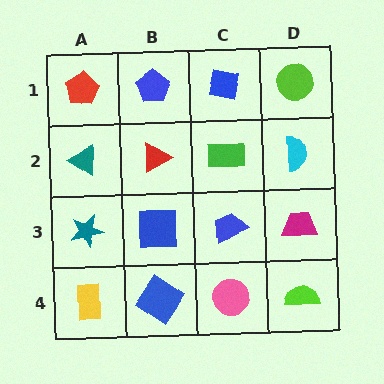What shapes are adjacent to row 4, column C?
A blue trapezoid (row 3, column C), a blue diamond (row 4, column B), a lime semicircle (row 4, column D).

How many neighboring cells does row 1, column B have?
3.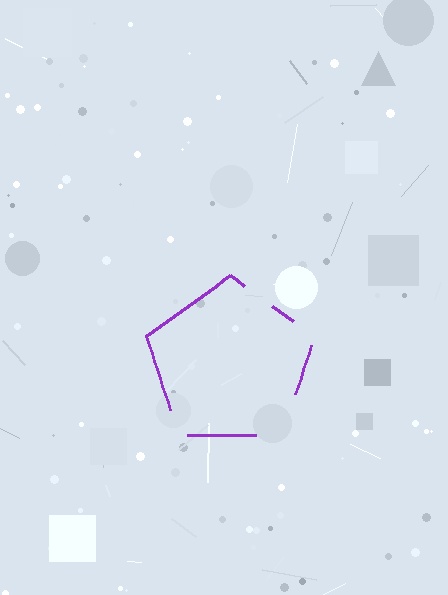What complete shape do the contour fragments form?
The contour fragments form a pentagon.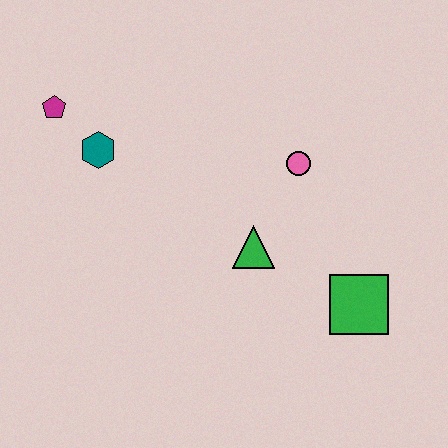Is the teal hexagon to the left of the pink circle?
Yes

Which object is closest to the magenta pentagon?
The teal hexagon is closest to the magenta pentagon.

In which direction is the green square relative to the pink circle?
The green square is below the pink circle.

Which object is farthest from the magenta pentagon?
The green square is farthest from the magenta pentagon.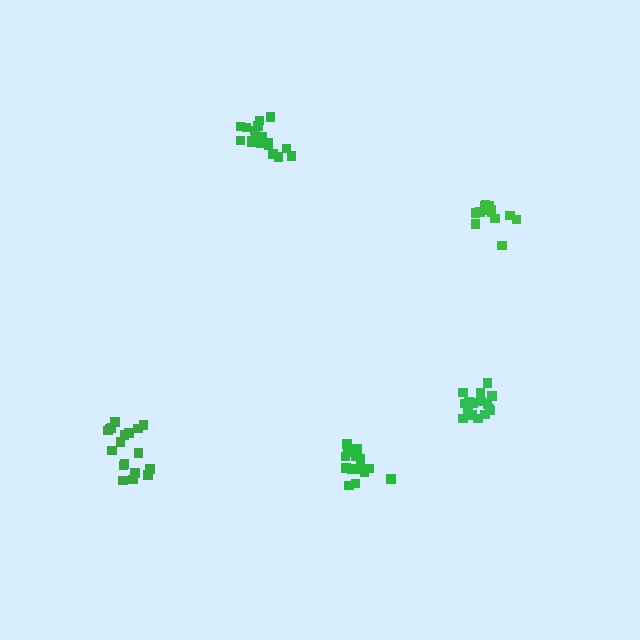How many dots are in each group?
Group 1: 18 dots, Group 2: 18 dots, Group 3: 16 dots, Group 4: 13 dots, Group 5: 15 dots (80 total).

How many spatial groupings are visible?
There are 5 spatial groupings.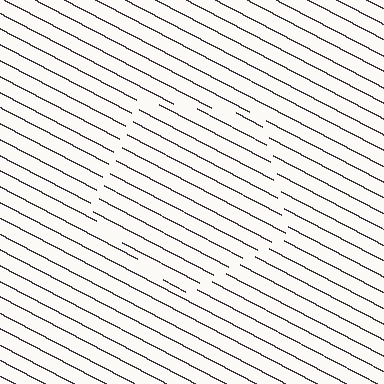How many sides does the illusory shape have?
5 sides — the line-ends trace a pentagon.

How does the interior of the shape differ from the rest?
The interior of the shape contains the same grating, shifted by half a period — the contour is defined by the phase discontinuity where line-ends from the inner and outer gratings abut.